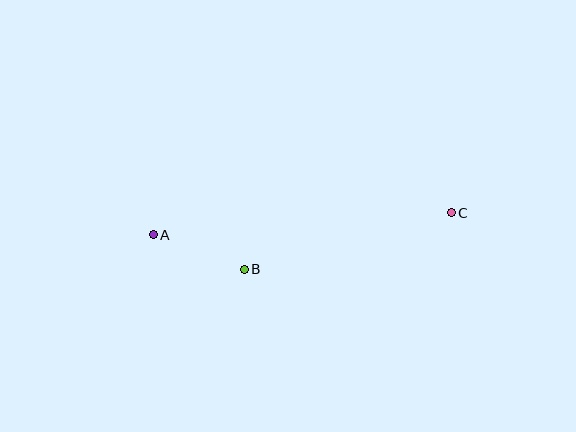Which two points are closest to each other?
Points A and B are closest to each other.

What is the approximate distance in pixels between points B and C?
The distance between B and C is approximately 215 pixels.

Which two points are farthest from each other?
Points A and C are farthest from each other.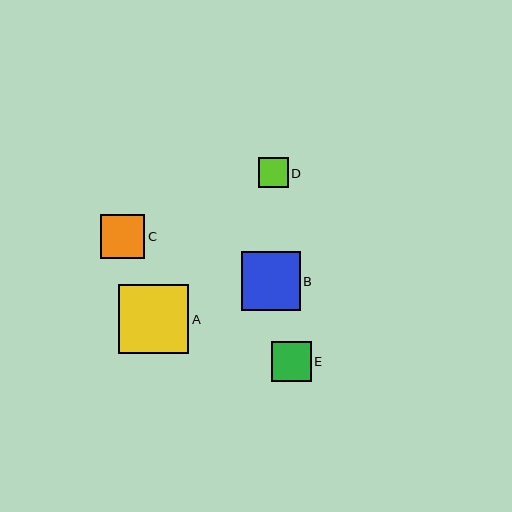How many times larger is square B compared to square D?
Square B is approximately 1.9 times the size of square D.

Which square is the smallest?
Square D is the smallest with a size of approximately 30 pixels.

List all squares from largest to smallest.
From largest to smallest: A, B, C, E, D.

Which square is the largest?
Square A is the largest with a size of approximately 70 pixels.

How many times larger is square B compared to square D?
Square B is approximately 1.9 times the size of square D.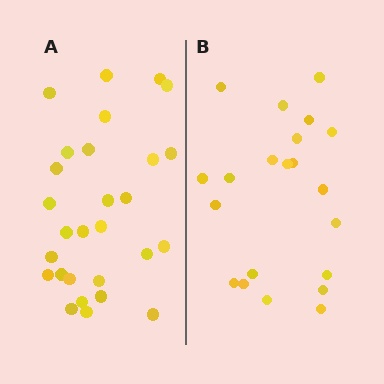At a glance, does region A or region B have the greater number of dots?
Region A (the left region) has more dots.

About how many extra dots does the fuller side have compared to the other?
Region A has roughly 8 or so more dots than region B.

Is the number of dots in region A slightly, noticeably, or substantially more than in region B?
Region A has noticeably more, but not dramatically so. The ratio is roughly 1.3 to 1.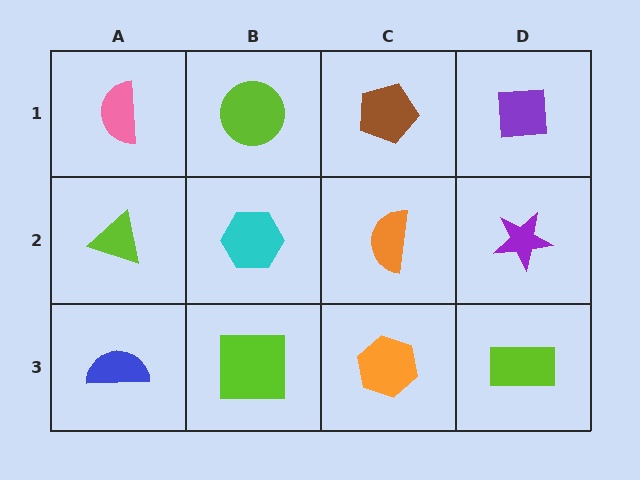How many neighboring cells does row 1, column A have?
2.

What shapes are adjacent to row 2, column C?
A brown pentagon (row 1, column C), an orange hexagon (row 3, column C), a cyan hexagon (row 2, column B), a purple star (row 2, column D).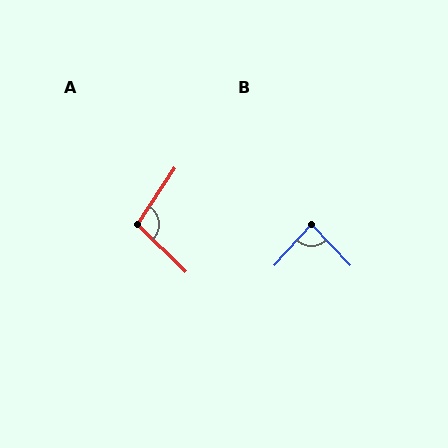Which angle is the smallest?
B, at approximately 86 degrees.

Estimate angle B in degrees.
Approximately 86 degrees.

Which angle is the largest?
A, at approximately 100 degrees.